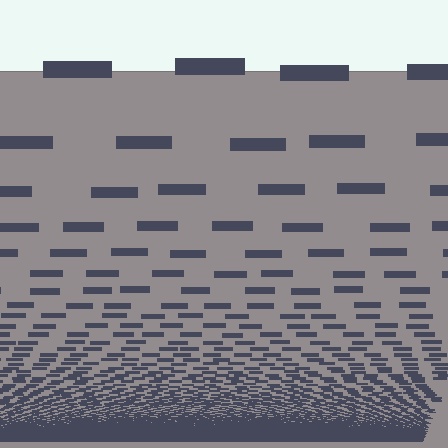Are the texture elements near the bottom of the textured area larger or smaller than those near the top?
Smaller. The gradient is inverted — elements near the bottom are smaller and denser.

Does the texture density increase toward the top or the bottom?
Density increases toward the bottom.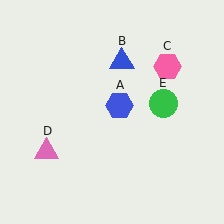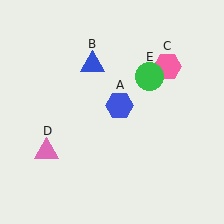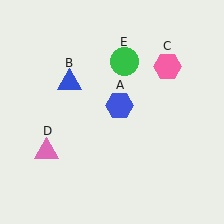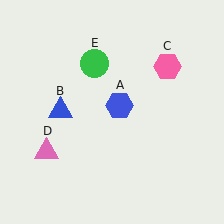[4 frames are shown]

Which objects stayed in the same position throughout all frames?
Blue hexagon (object A) and pink hexagon (object C) and pink triangle (object D) remained stationary.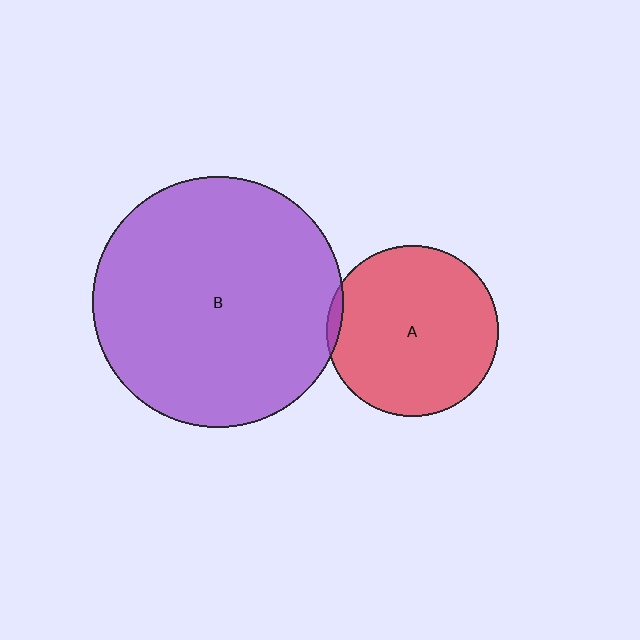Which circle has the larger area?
Circle B (purple).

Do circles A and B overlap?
Yes.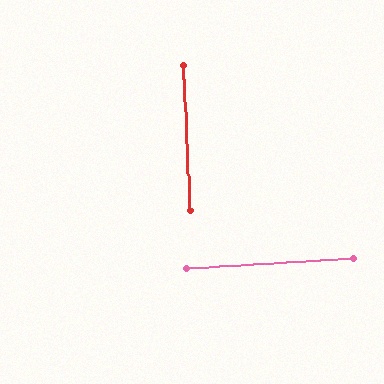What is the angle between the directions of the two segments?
Approximately 89 degrees.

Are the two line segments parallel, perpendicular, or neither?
Perpendicular — they meet at approximately 89°.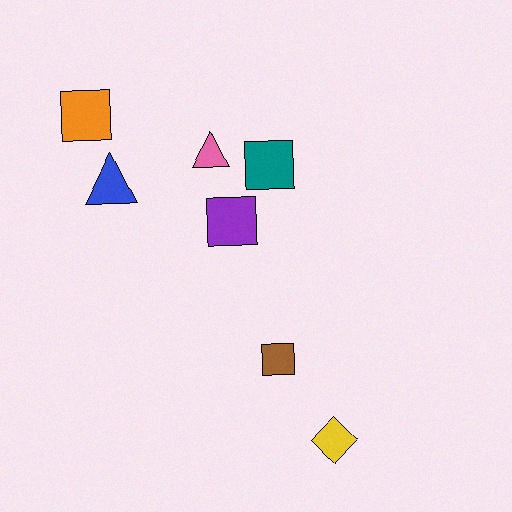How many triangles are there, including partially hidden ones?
There are 2 triangles.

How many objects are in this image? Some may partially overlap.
There are 7 objects.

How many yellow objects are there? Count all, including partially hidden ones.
There is 1 yellow object.